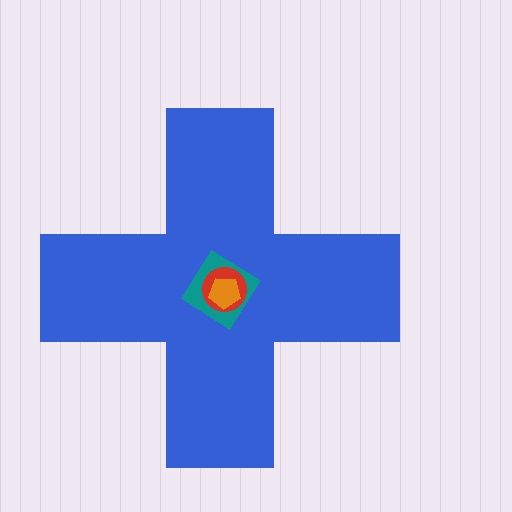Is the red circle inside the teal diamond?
Yes.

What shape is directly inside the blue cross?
The teal diamond.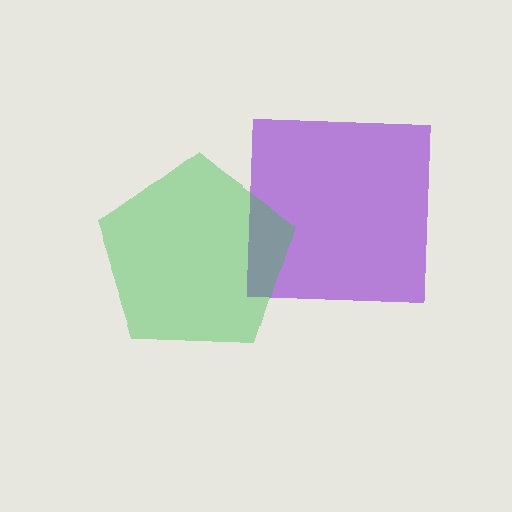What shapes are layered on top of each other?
The layered shapes are: a purple square, a green pentagon.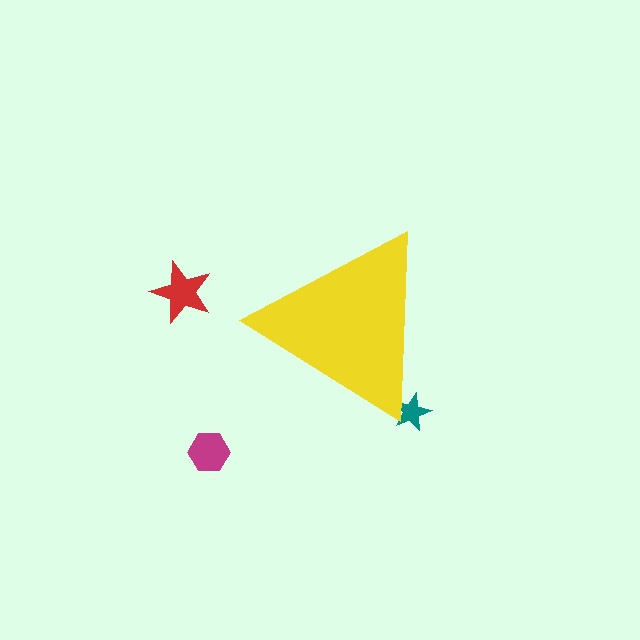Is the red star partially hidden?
No, the red star is fully visible.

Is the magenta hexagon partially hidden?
No, the magenta hexagon is fully visible.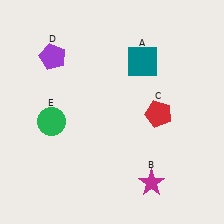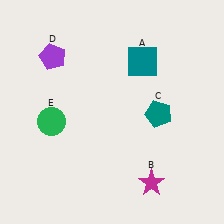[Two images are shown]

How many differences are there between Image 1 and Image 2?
There is 1 difference between the two images.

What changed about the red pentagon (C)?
In Image 1, C is red. In Image 2, it changed to teal.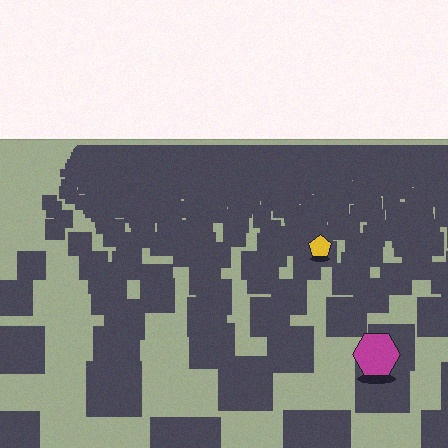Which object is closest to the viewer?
The magenta hexagon is closest. The texture marks near it are larger and more spread out.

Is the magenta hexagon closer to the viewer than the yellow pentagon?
Yes. The magenta hexagon is closer — you can tell from the texture gradient: the ground texture is coarser near it.